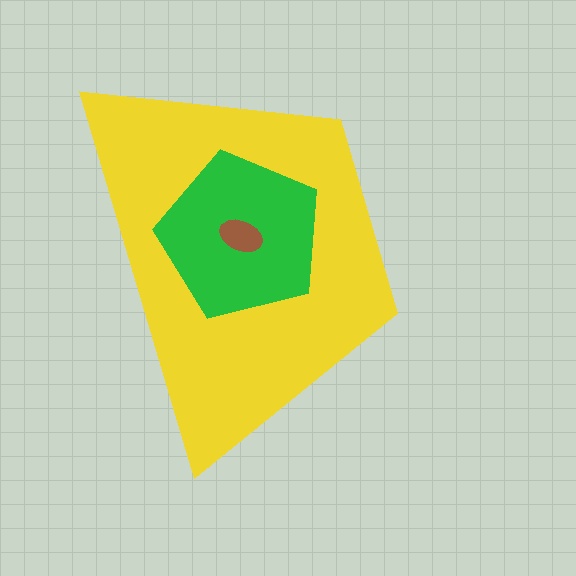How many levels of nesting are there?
3.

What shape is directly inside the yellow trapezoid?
The green pentagon.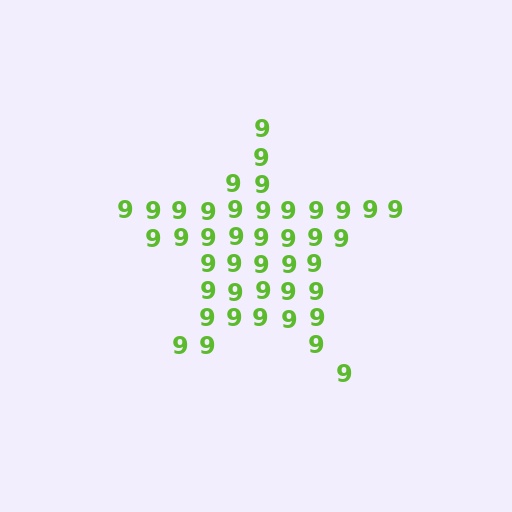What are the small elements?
The small elements are digit 9's.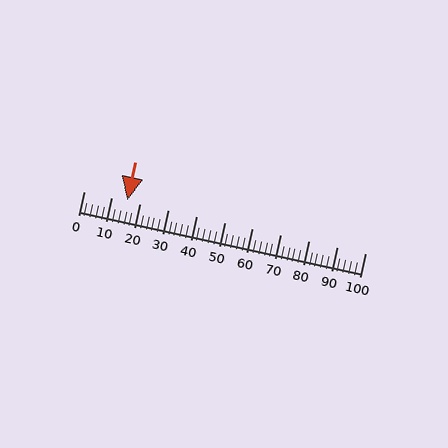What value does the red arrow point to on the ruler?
The red arrow points to approximately 16.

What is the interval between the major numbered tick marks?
The major tick marks are spaced 10 units apart.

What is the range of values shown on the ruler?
The ruler shows values from 0 to 100.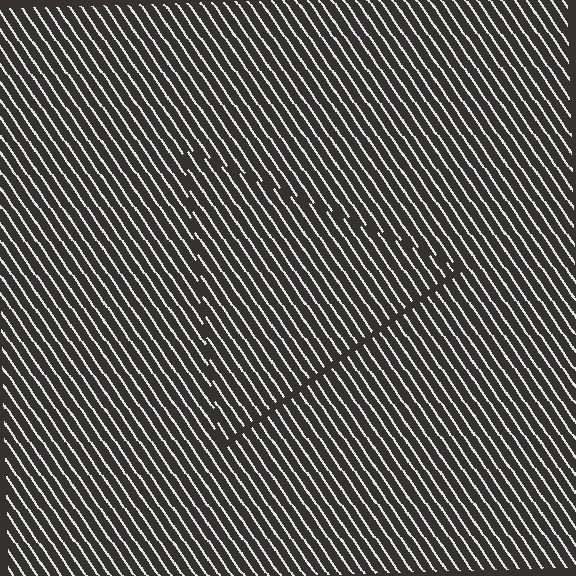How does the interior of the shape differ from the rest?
The interior of the shape contains the same grating, shifted by half a period — the contour is defined by the phase discontinuity where line-ends from the inner and outer gratings abut.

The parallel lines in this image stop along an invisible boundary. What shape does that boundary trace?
An illusory triangle. The interior of the shape contains the same grating, shifted by half a period — the contour is defined by the phase discontinuity where line-ends from the inner and outer gratings abut.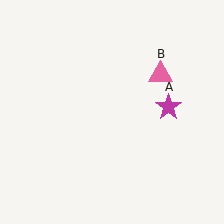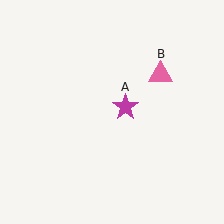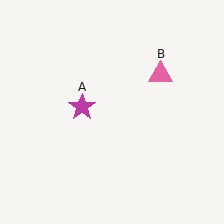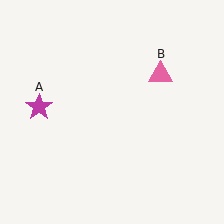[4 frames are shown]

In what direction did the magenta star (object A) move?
The magenta star (object A) moved left.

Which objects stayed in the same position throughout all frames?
Pink triangle (object B) remained stationary.